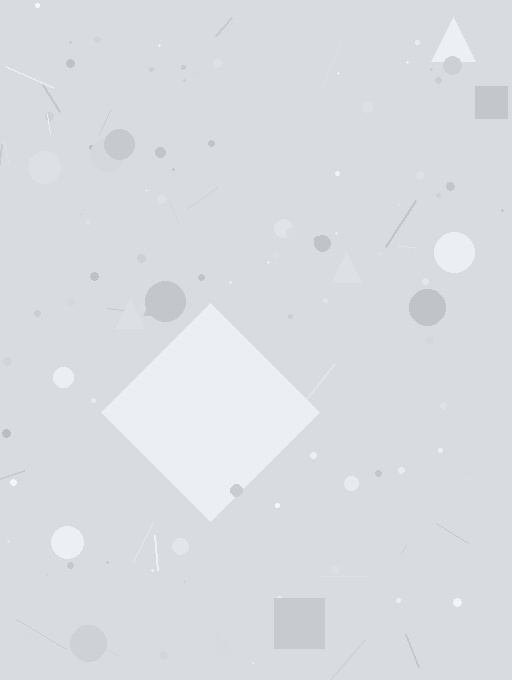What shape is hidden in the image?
A diamond is hidden in the image.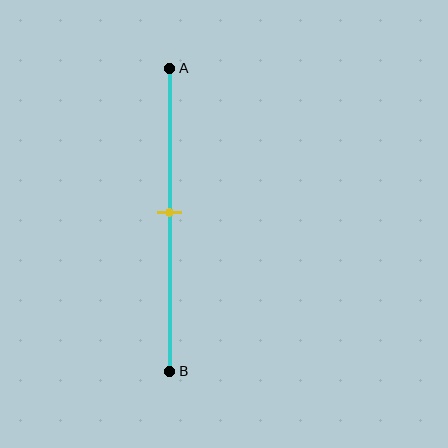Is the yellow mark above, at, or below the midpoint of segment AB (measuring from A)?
The yellow mark is approximately at the midpoint of segment AB.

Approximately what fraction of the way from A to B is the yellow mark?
The yellow mark is approximately 50% of the way from A to B.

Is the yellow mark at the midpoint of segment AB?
Yes, the mark is approximately at the midpoint.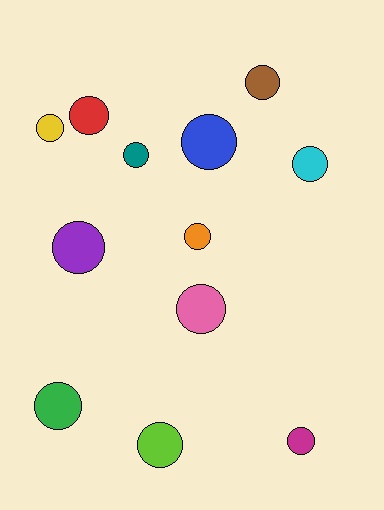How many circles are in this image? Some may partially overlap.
There are 12 circles.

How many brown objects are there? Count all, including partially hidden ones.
There is 1 brown object.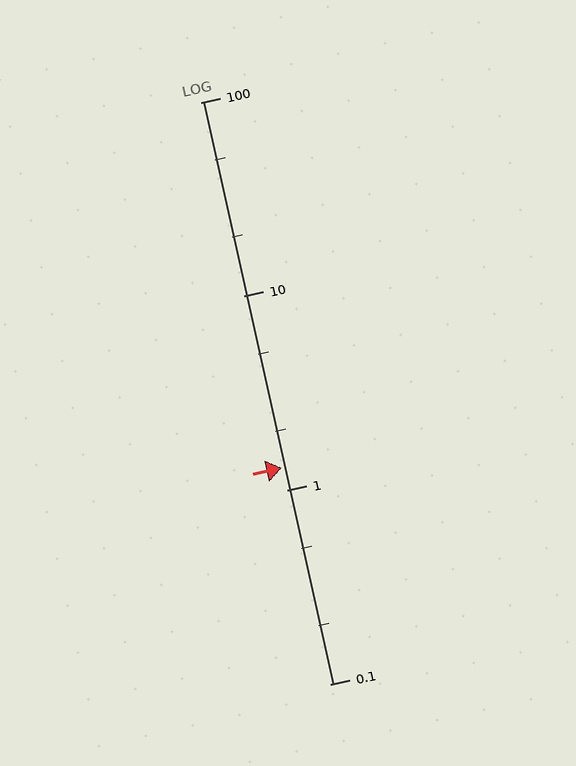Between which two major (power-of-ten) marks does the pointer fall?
The pointer is between 1 and 10.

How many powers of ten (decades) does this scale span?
The scale spans 3 decades, from 0.1 to 100.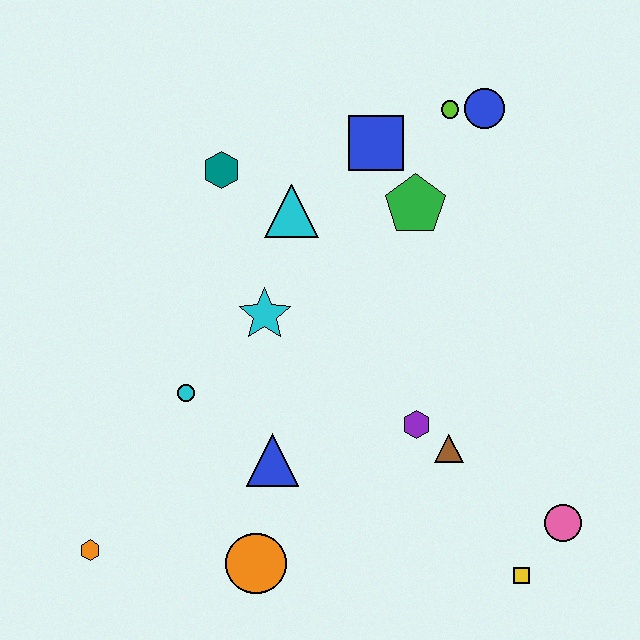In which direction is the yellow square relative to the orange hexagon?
The yellow square is to the right of the orange hexagon.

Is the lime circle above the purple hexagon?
Yes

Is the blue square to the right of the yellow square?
No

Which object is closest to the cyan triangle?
The teal hexagon is closest to the cyan triangle.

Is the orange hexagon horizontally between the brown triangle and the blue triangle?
No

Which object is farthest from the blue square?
The orange hexagon is farthest from the blue square.